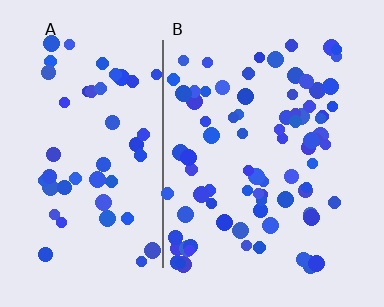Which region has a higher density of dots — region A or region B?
B (the right).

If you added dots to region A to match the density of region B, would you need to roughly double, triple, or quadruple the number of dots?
Approximately double.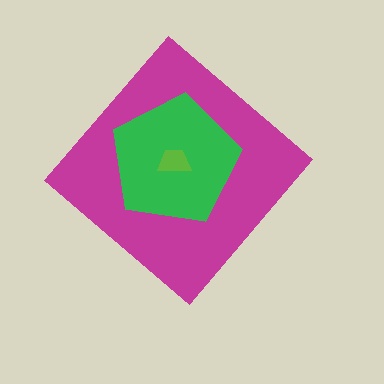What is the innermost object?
The lime trapezoid.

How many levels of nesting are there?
3.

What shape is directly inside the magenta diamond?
The green pentagon.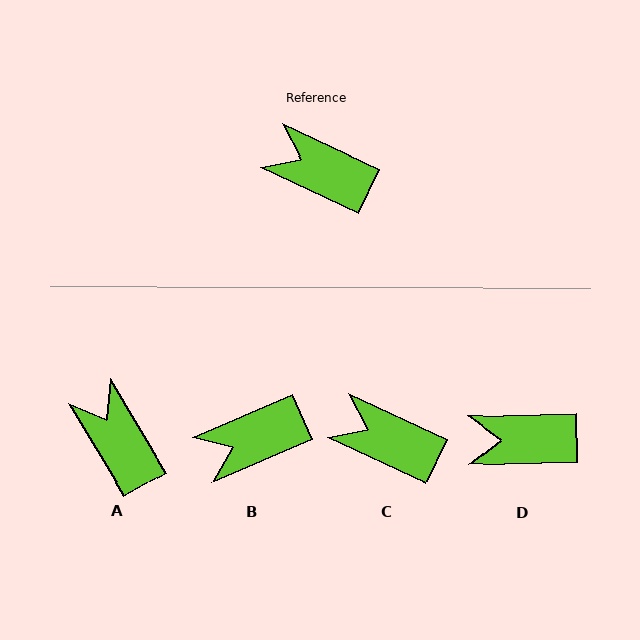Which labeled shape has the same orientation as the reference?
C.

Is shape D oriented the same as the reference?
No, it is off by about 27 degrees.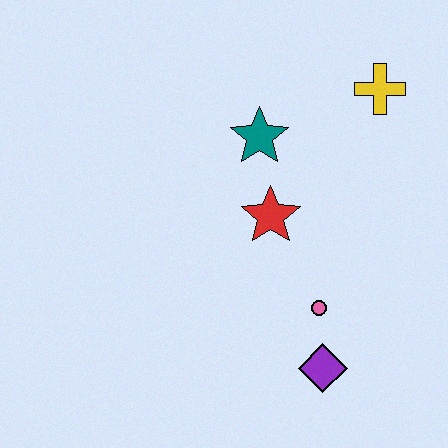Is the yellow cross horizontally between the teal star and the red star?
No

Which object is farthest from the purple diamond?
The yellow cross is farthest from the purple diamond.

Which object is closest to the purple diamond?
The pink circle is closest to the purple diamond.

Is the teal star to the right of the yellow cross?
No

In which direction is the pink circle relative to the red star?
The pink circle is below the red star.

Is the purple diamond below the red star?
Yes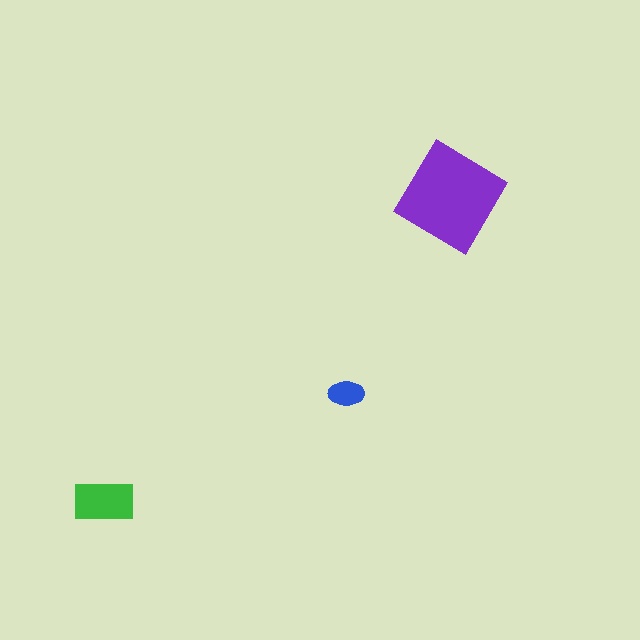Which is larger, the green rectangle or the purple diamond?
The purple diamond.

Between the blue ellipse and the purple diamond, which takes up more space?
The purple diamond.